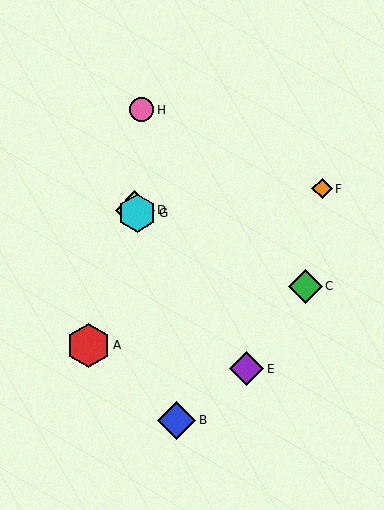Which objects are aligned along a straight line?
Objects D, E, G are aligned along a straight line.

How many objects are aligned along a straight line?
3 objects (D, E, G) are aligned along a straight line.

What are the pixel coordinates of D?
Object D is at (135, 210).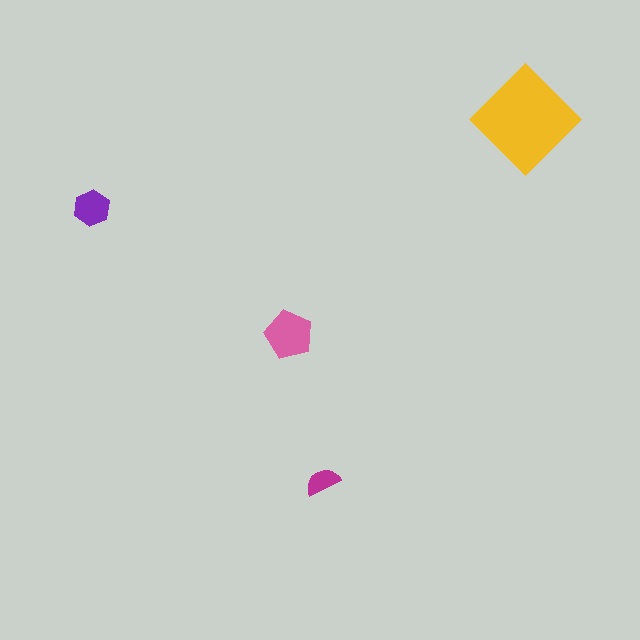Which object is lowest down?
The magenta semicircle is bottommost.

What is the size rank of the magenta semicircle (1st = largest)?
4th.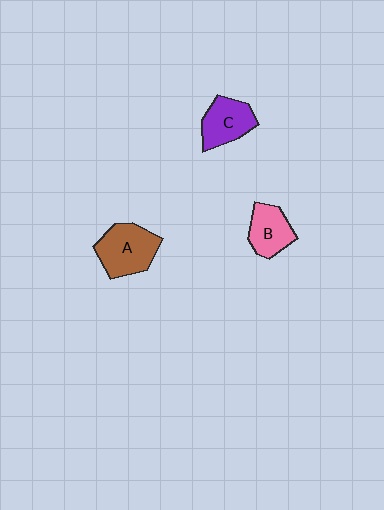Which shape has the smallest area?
Shape B (pink).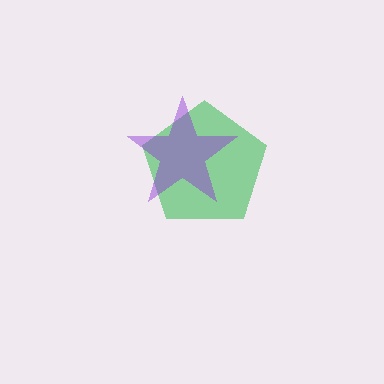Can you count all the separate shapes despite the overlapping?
Yes, there are 2 separate shapes.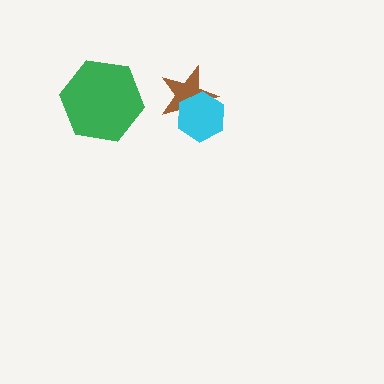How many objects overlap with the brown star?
1 object overlaps with the brown star.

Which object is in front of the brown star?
The cyan hexagon is in front of the brown star.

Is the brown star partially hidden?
Yes, it is partially covered by another shape.